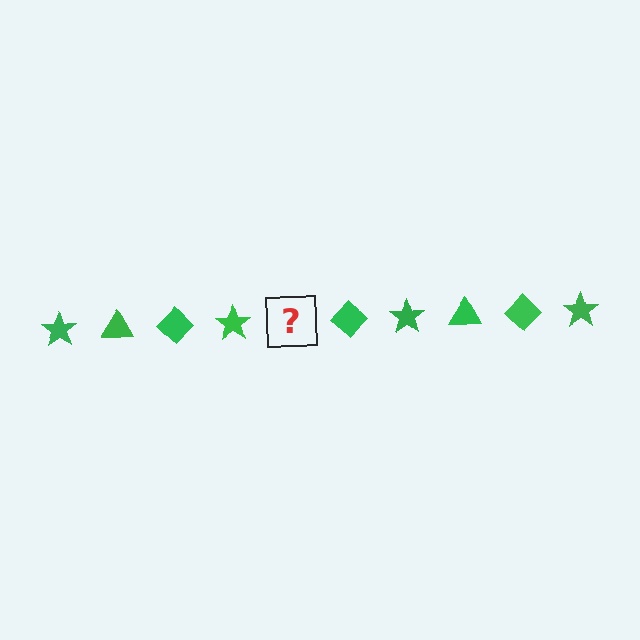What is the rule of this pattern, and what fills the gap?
The rule is that the pattern cycles through star, triangle, diamond shapes in green. The gap should be filled with a green triangle.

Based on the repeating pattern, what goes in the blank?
The blank should be a green triangle.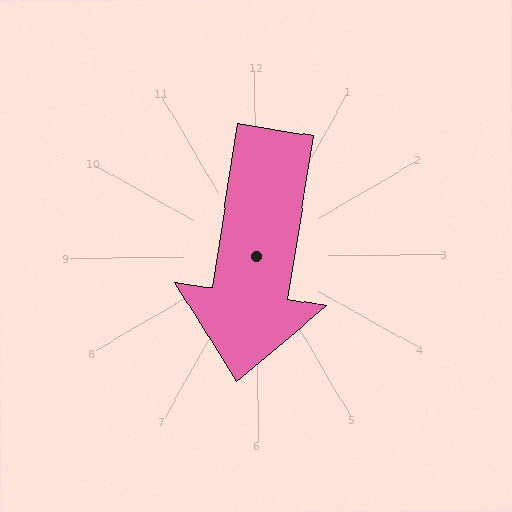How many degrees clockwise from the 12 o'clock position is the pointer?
Approximately 189 degrees.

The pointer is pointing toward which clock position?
Roughly 6 o'clock.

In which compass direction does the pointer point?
South.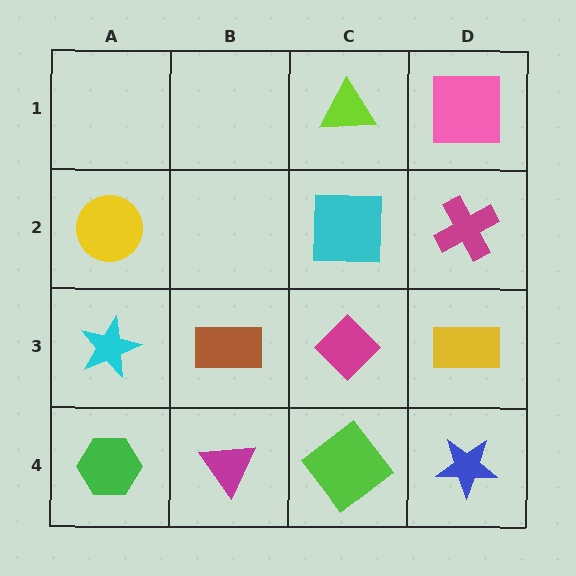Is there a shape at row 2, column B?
No, that cell is empty.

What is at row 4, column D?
A blue star.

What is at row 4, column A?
A green hexagon.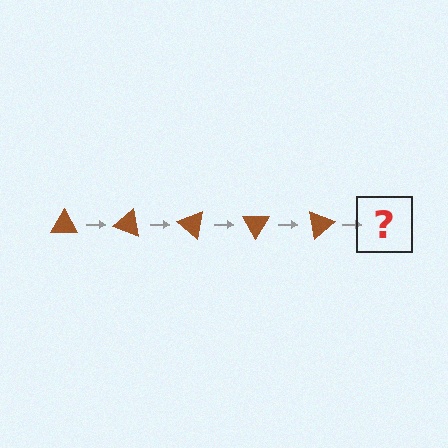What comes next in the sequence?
The next element should be a brown triangle rotated 100 degrees.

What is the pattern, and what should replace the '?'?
The pattern is that the triangle rotates 20 degrees each step. The '?' should be a brown triangle rotated 100 degrees.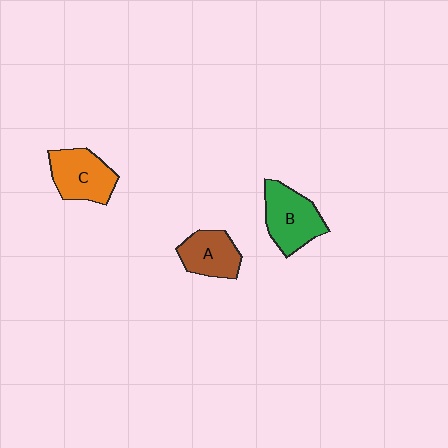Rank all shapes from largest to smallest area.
From largest to smallest: B (green), C (orange), A (brown).